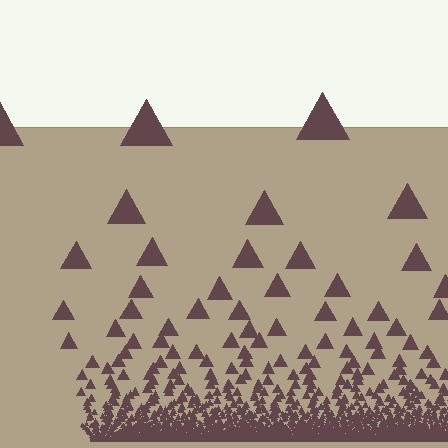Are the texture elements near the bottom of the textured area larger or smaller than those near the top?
Smaller. The gradient is inverted — elements near the bottom are smaller and denser.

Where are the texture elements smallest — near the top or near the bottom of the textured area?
Near the bottom.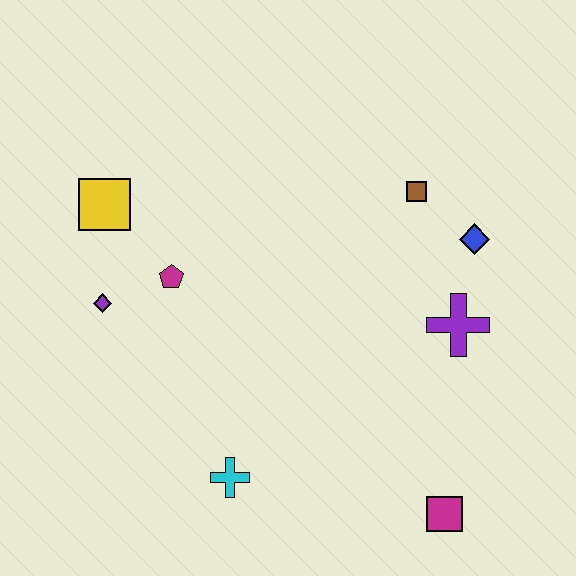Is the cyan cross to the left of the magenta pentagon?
No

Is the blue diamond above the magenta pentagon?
Yes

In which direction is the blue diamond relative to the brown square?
The blue diamond is to the right of the brown square.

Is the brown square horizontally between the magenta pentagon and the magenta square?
Yes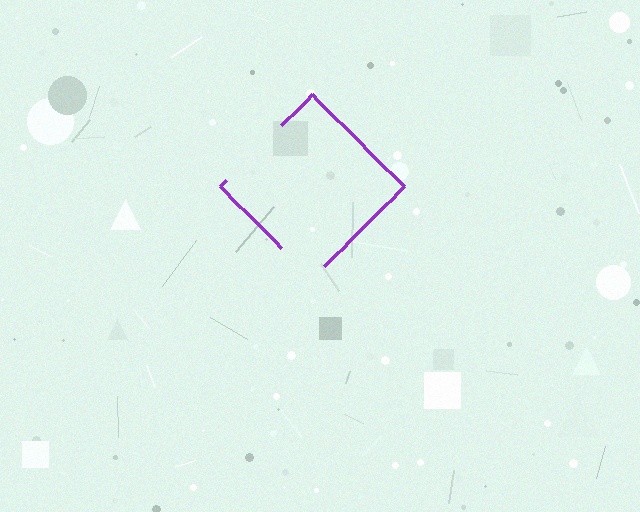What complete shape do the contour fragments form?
The contour fragments form a diamond.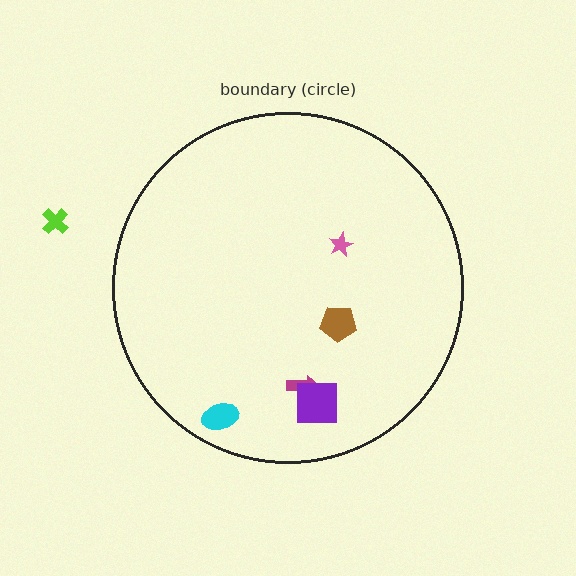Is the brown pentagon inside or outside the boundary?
Inside.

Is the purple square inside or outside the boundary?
Inside.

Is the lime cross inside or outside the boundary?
Outside.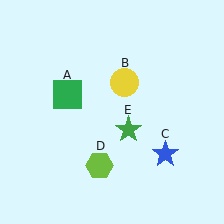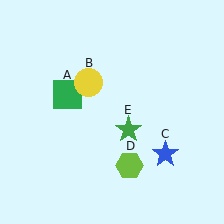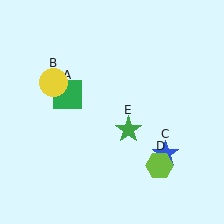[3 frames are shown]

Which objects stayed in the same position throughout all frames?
Green square (object A) and blue star (object C) and green star (object E) remained stationary.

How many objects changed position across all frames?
2 objects changed position: yellow circle (object B), lime hexagon (object D).